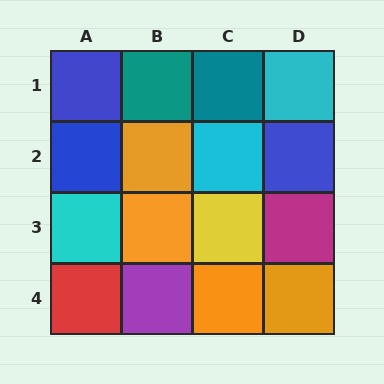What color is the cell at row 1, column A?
Blue.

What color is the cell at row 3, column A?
Cyan.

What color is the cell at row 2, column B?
Orange.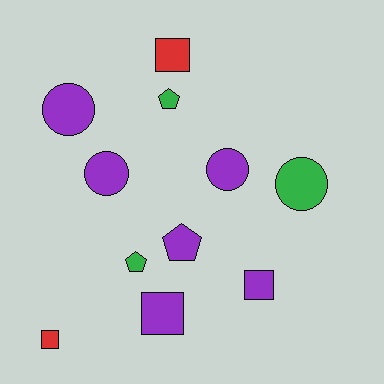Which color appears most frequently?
Purple, with 6 objects.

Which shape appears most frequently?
Square, with 4 objects.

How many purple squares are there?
There are 2 purple squares.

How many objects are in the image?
There are 11 objects.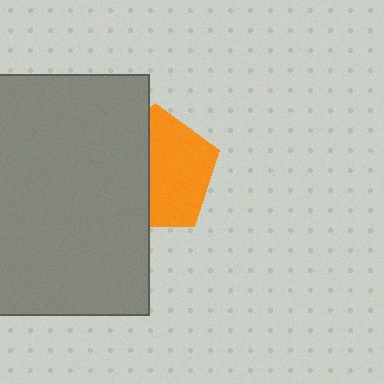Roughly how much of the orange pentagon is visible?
About half of it is visible (roughly 56%).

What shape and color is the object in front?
The object in front is a gray rectangle.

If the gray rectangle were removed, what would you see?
You would see the complete orange pentagon.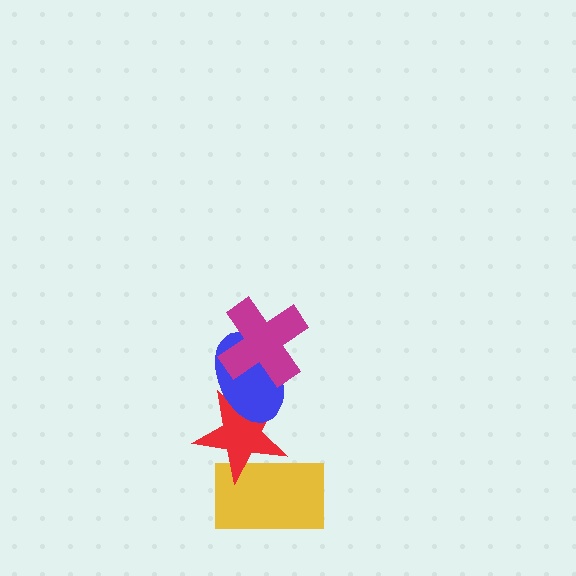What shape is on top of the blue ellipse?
The magenta cross is on top of the blue ellipse.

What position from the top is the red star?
The red star is 3rd from the top.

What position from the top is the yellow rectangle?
The yellow rectangle is 4th from the top.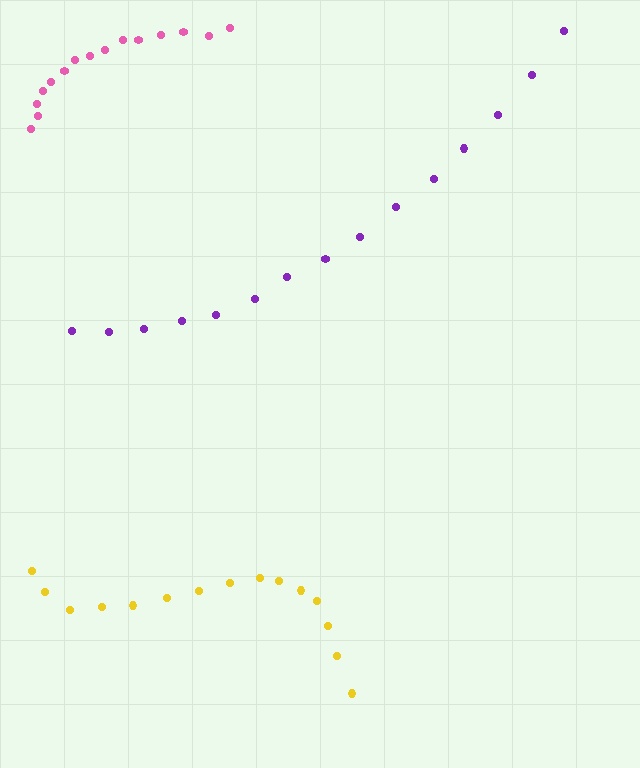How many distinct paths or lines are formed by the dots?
There are 3 distinct paths.